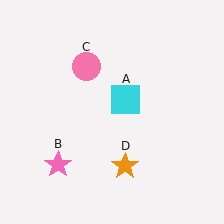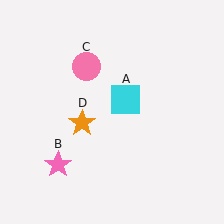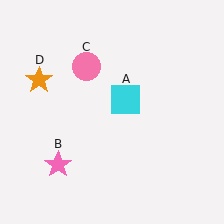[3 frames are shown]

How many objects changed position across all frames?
1 object changed position: orange star (object D).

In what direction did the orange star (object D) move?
The orange star (object D) moved up and to the left.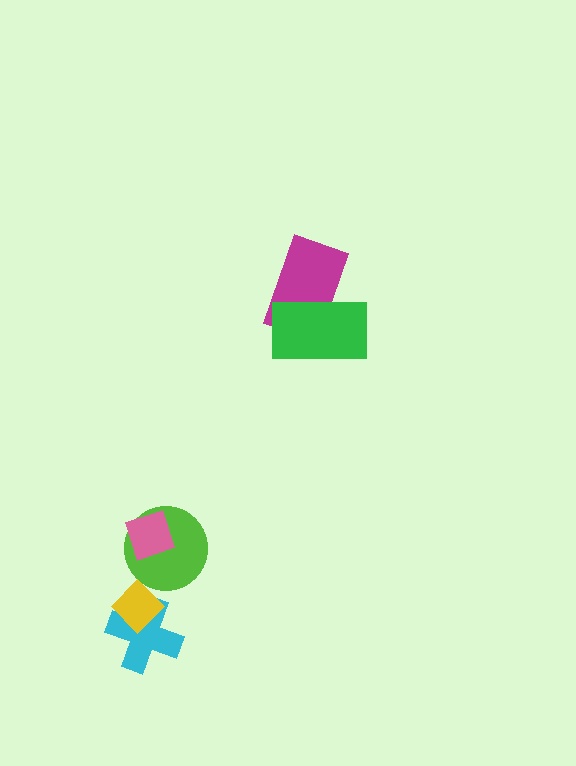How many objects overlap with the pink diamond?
1 object overlaps with the pink diamond.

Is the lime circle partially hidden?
Yes, it is partially covered by another shape.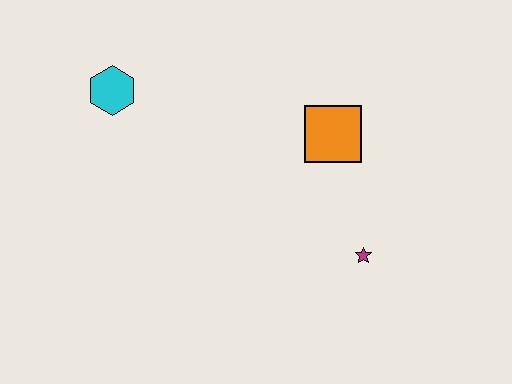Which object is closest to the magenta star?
The orange square is closest to the magenta star.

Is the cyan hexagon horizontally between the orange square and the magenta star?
No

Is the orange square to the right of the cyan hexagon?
Yes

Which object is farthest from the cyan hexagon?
The magenta star is farthest from the cyan hexagon.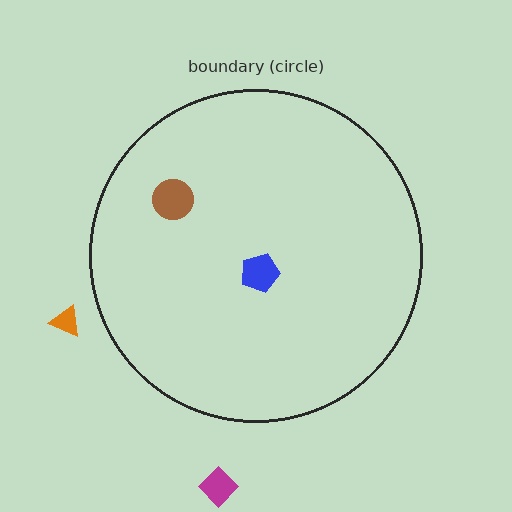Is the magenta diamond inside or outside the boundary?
Outside.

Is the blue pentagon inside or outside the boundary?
Inside.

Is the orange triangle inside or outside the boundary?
Outside.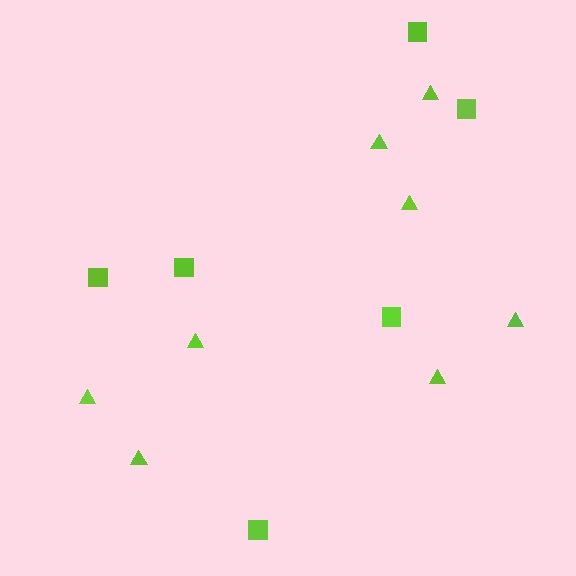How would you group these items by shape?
There are 2 groups: one group of squares (6) and one group of triangles (8).